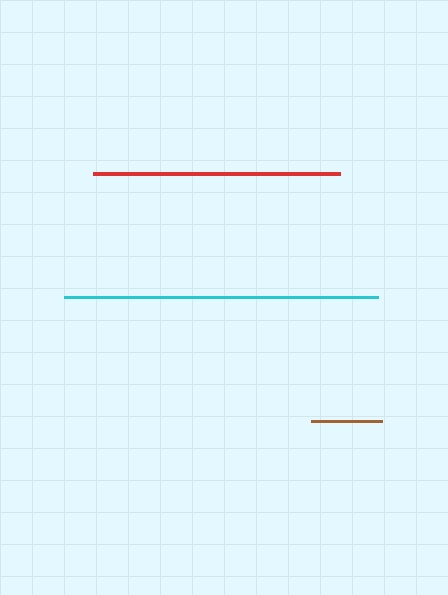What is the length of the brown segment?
The brown segment is approximately 72 pixels long.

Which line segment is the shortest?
The brown line is the shortest at approximately 72 pixels.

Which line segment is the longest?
The cyan line is the longest at approximately 315 pixels.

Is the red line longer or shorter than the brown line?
The red line is longer than the brown line.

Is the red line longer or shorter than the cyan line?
The cyan line is longer than the red line.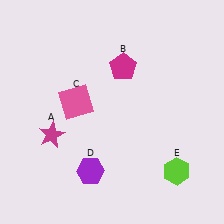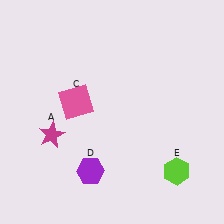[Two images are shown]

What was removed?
The magenta pentagon (B) was removed in Image 2.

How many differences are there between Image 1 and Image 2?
There is 1 difference between the two images.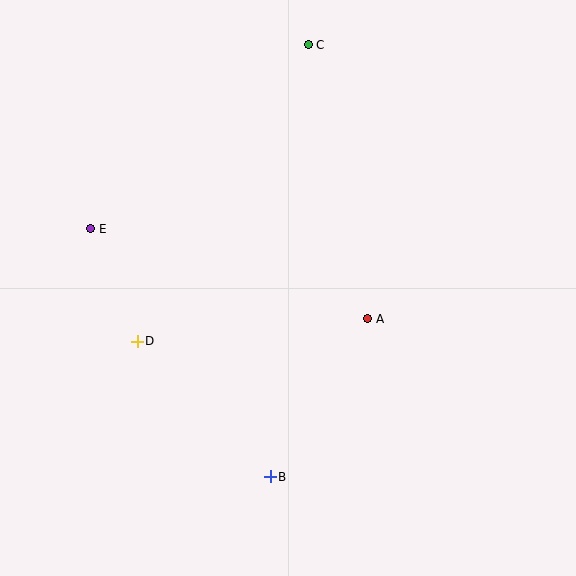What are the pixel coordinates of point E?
Point E is at (91, 229).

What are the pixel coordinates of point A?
Point A is at (368, 319).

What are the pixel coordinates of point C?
Point C is at (308, 45).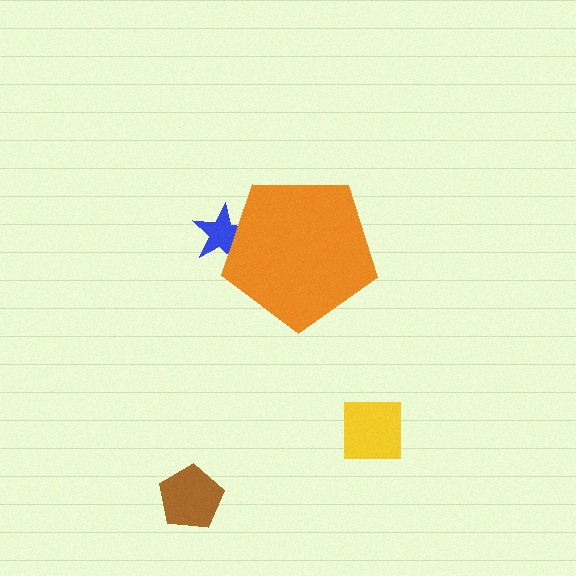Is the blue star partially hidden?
Yes, the blue star is partially hidden behind the orange pentagon.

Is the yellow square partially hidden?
No, the yellow square is fully visible.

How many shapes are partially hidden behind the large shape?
1 shape is partially hidden.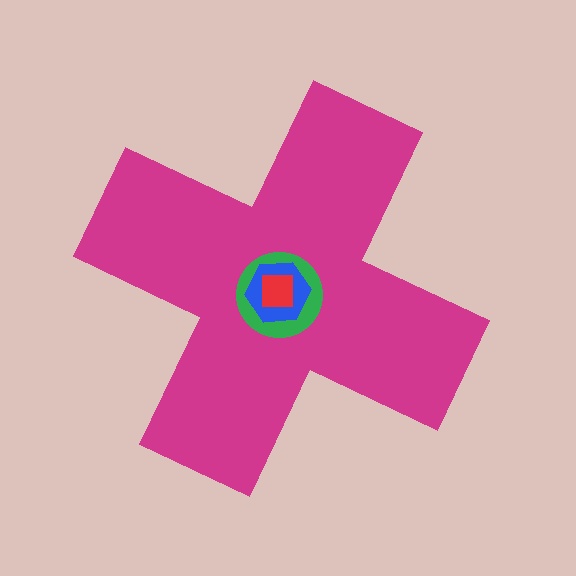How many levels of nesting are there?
4.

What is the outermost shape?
The magenta cross.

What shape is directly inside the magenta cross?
The green circle.